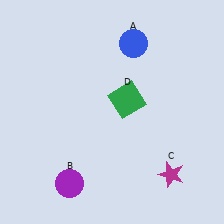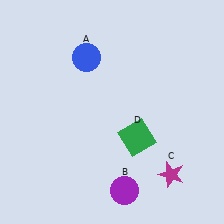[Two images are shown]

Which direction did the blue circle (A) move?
The blue circle (A) moved left.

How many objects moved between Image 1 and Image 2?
3 objects moved between the two images.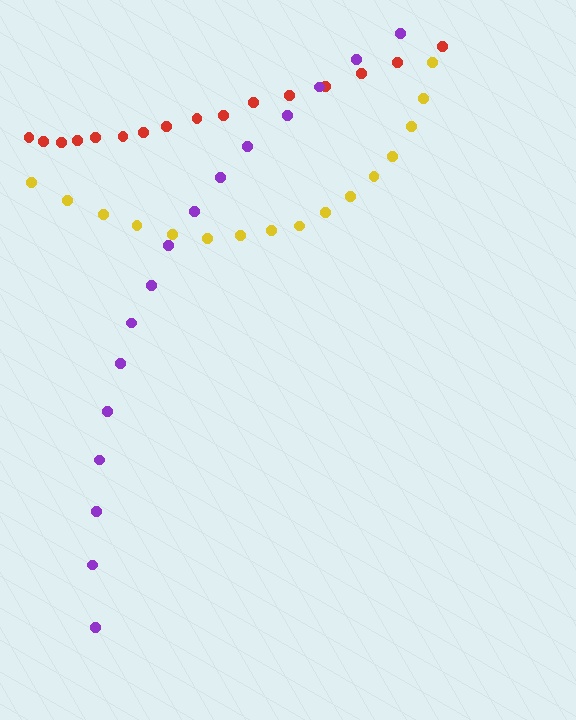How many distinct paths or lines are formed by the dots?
There are 3 distinct paths.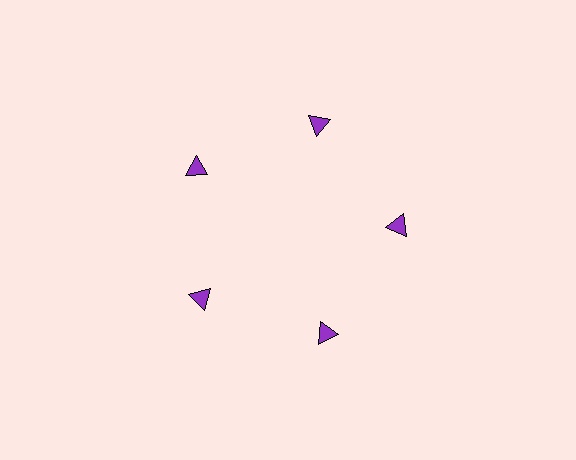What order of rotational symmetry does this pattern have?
This pattern has 5-fold rotational symmetry.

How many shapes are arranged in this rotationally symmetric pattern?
There are 5 shapes, arranged in 5 groups of 1.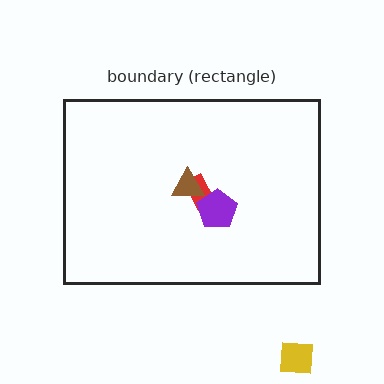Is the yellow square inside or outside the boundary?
Outside.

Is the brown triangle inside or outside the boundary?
Inside.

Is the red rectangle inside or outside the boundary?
Inside.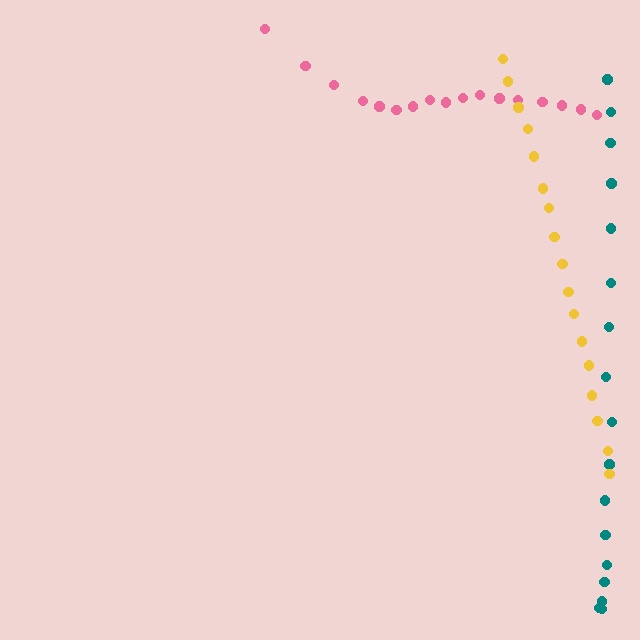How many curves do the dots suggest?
There are 3 distinct paths.